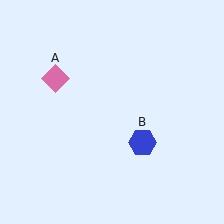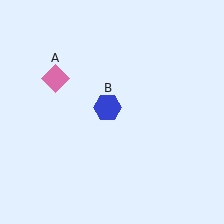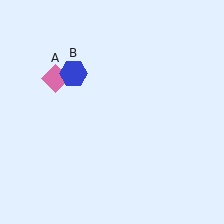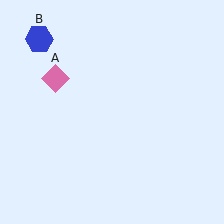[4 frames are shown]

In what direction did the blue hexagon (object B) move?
The blue hexagon (object B) moved up and to the left.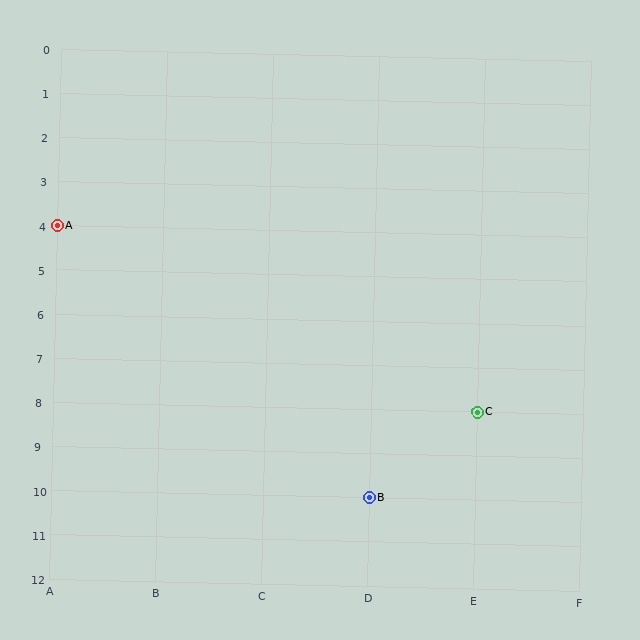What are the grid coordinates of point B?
Point B is at grid coordinates (D, 10).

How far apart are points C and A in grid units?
Points C and A are 4 columns and 4 rows apart (about 5.7 grid units diagonally).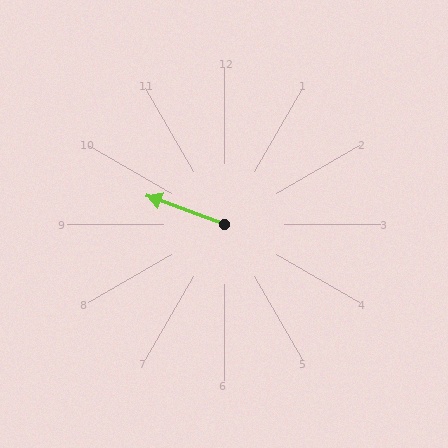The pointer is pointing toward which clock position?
Roughly 10 o'clock.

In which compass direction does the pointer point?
West.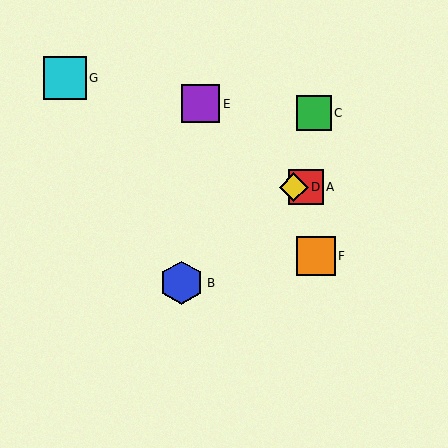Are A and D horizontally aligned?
Yes, both are at y≈187.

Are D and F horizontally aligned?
No, D is at y≈187 and F is at y≈256.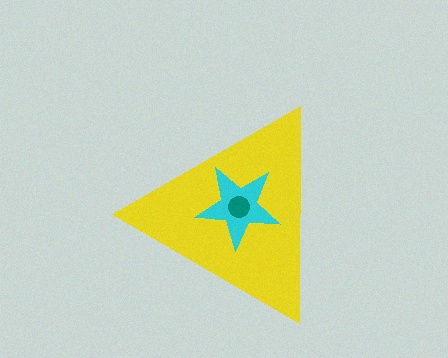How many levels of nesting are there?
3.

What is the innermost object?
The teal circle.